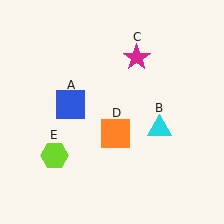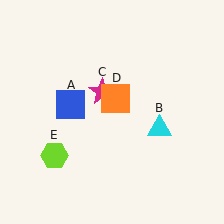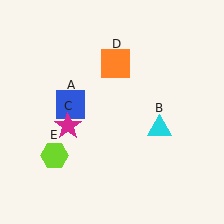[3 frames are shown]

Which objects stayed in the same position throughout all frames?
Blue square (object A) and cyan triangle (object B) and lime hexagon (object E) remained stationary.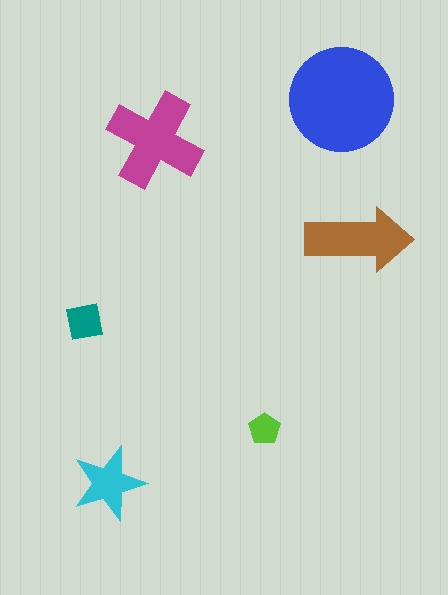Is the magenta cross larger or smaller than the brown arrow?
Larger.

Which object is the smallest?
The lime pentagon.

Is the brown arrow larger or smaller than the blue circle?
Smaller.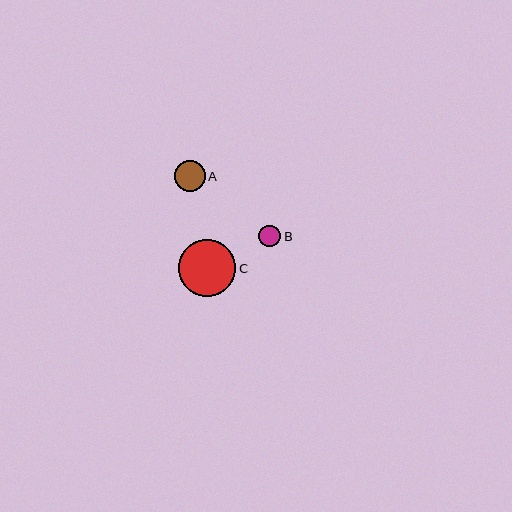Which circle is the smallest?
Circle B is the smallest with a size of approximately 22 pixels.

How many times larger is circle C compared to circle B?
Circle C is approximately 2.6 times the size of circle B.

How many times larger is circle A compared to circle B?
Circle A is approximately 1.4 times the size of circle B.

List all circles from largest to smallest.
From largest to smallest: C, A, B.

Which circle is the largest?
Circle C is the largest with a size of approximately 57 pixels.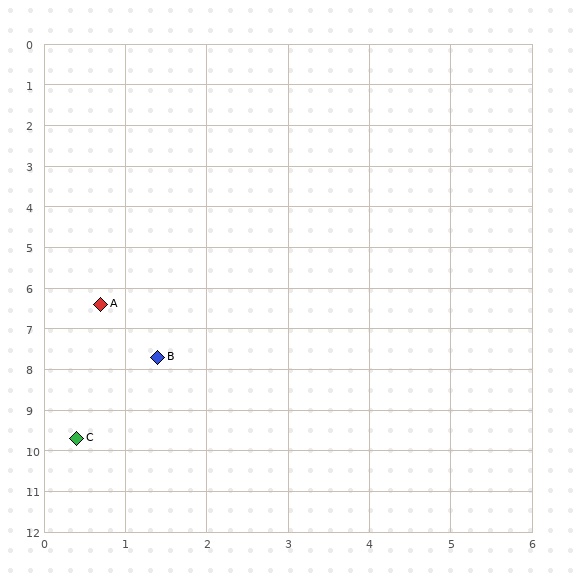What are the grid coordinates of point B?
Point B is at approximately (1.4, 7.7).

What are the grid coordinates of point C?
Point C is at approximately (0.4, 9.7).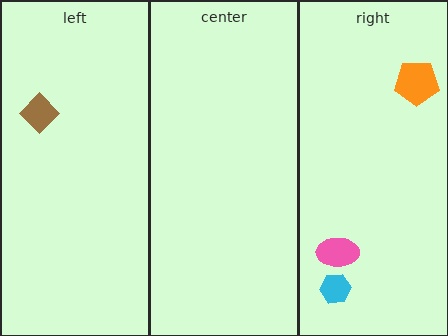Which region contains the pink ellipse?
The right region.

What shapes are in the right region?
The orange pentagon, the cyan hexagon, the pink ellipse.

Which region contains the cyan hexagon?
The right region.